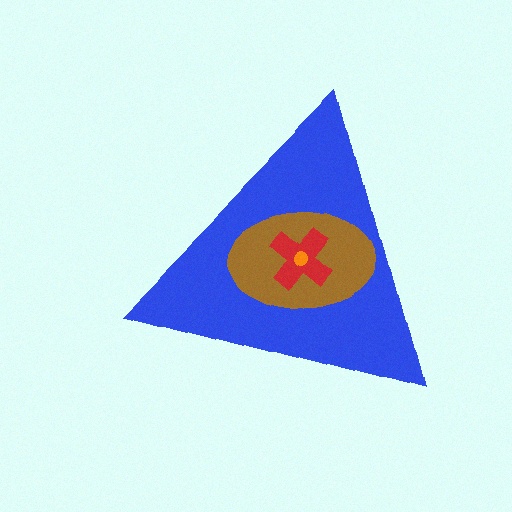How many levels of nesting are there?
4.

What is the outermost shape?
The blue triangle.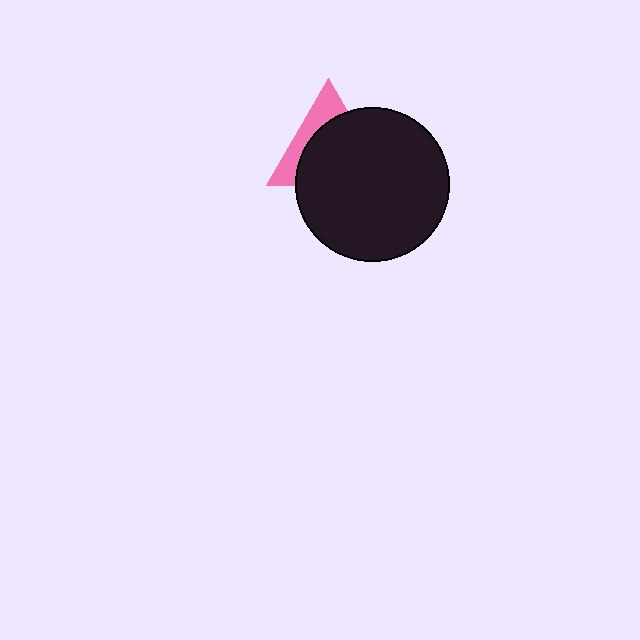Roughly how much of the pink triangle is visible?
A small part of it is visible (roughly 33%).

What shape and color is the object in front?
The object in front is a black circle.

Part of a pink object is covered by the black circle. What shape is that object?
It is a triangle.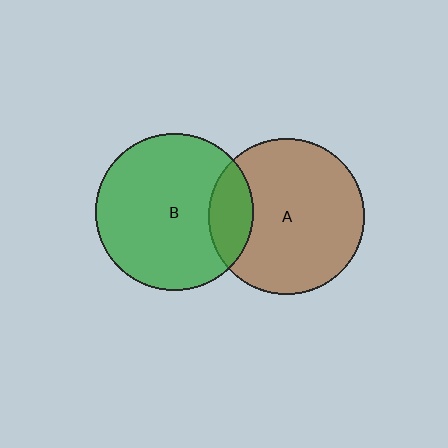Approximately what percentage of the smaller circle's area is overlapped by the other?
Approximately 15%.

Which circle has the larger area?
Circle B (green).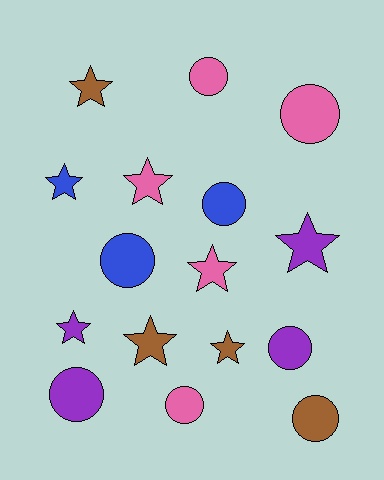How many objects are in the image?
There are 16 objects.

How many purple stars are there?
There are 2 purple stars.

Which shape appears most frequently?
Circle, with 8 objects.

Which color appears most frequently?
Pink, with 5 objects.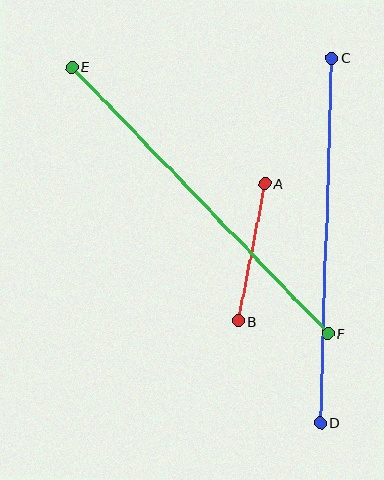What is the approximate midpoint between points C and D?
The midpoint is at approximately (326, 240) pixels.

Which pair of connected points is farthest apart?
Points E and F are farthest apart.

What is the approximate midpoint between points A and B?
The midpoint is at approximately (251, 253) pixels.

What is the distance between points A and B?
The distance is approximately 140 pixels.